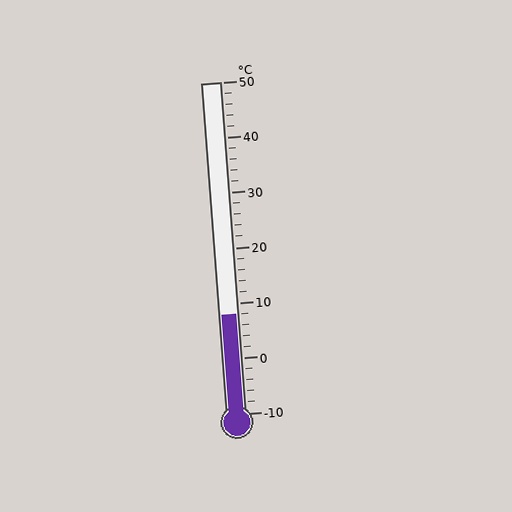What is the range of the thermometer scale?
The thermometer scale ranges from -10°C to 50°C.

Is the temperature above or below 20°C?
The temperature is below 20°C.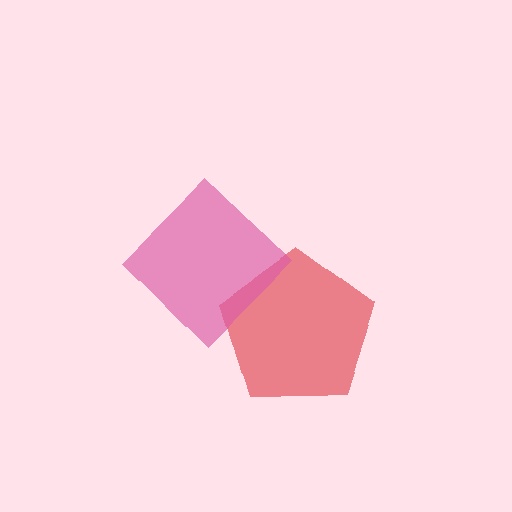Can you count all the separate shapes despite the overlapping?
Yes, there are 2 separate shapes.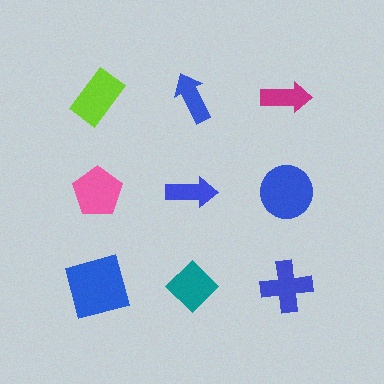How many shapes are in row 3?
3 shapes.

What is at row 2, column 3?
A blue circle.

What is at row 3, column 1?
A blue square.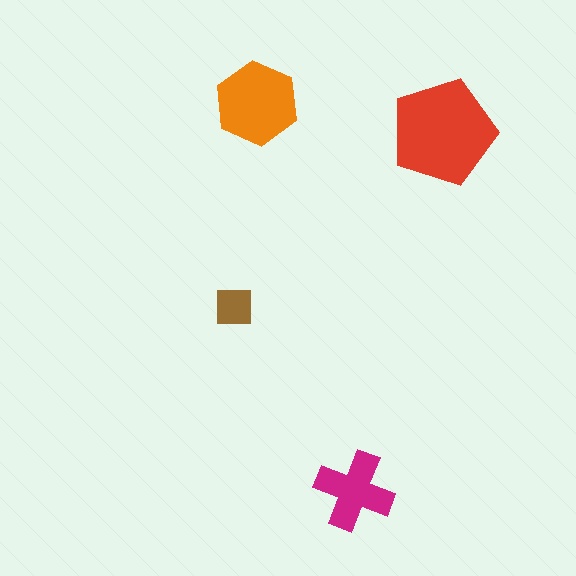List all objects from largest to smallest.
The red pentagon, the orange hexagon, the magenta cross, the brown square.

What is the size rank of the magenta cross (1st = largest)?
3rd.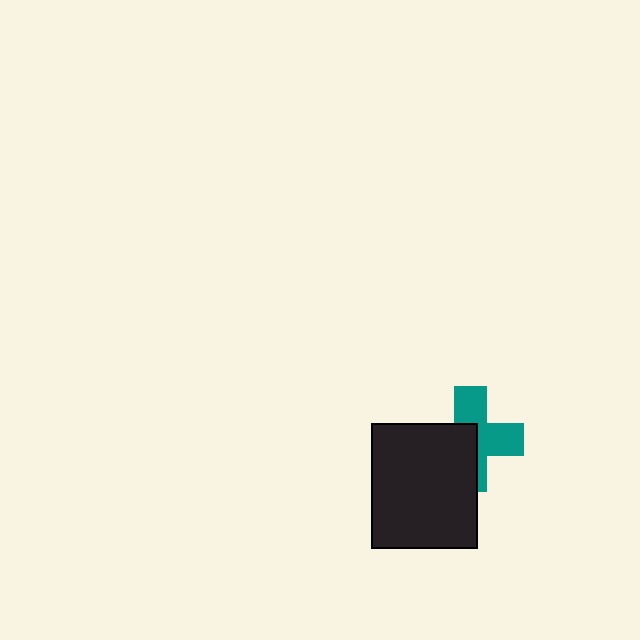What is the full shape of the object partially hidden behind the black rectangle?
The partially hidden object is a teal cross.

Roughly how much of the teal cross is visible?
About half of it is visible (roughly 53%).